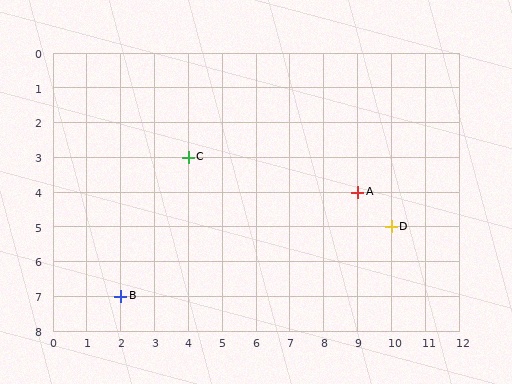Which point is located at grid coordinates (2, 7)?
Point B is at (2, 7).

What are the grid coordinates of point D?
Point D is at grid coordinates (10, 5).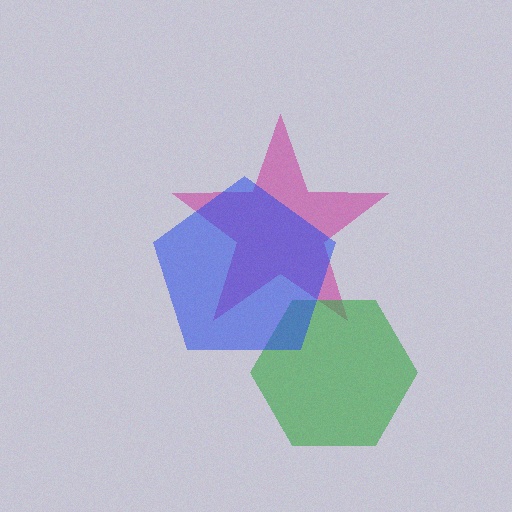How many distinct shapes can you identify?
There are 3 distinct shapes: a magenta star, a green hexagon, a blue pentagon.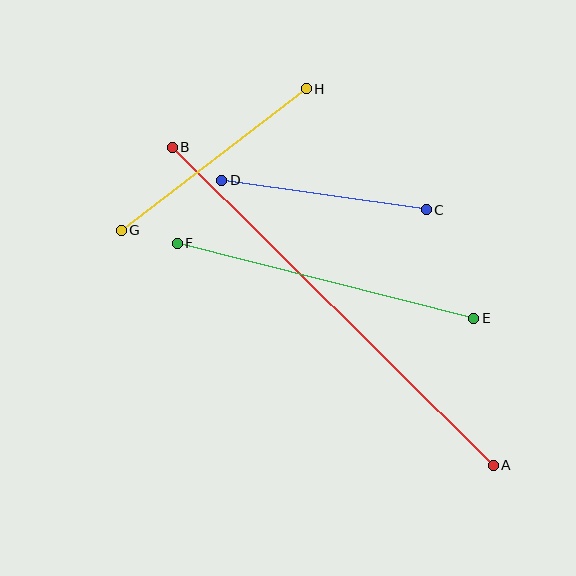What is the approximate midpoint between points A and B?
The midpoint is at approximately (333, 306) pixels.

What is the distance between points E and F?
The distance is approximately 306 pixels.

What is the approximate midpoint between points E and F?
The midpoint is at approximately (325, 281) pixels.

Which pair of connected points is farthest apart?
Points A and B are farthest apart.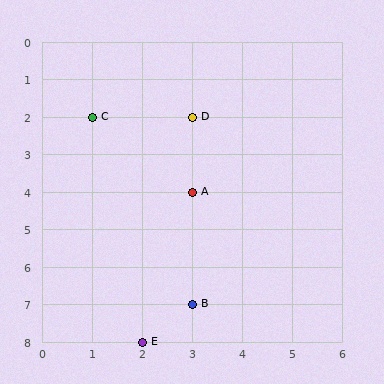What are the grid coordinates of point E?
Point E is at grid coordinates (2, 8).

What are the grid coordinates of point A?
Point A is at grid coordinates (3, 4).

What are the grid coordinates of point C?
Point C is at grid coordinates (1, 2).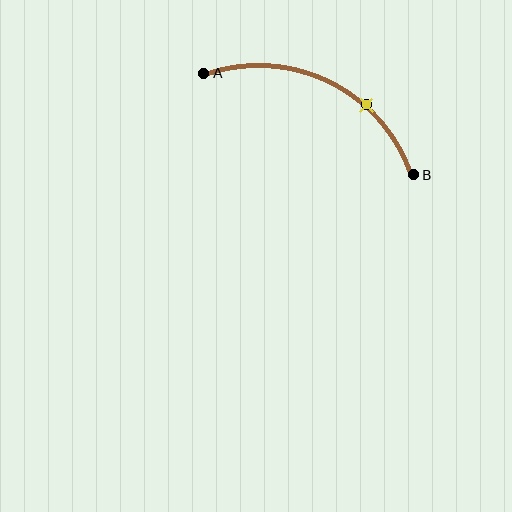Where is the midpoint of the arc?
The arc midpoint is the point on the curve farthest from the straight line joining A and B. It sits above that line.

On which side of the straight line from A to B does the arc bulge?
The arc bulges above the straight line connecting A and B.